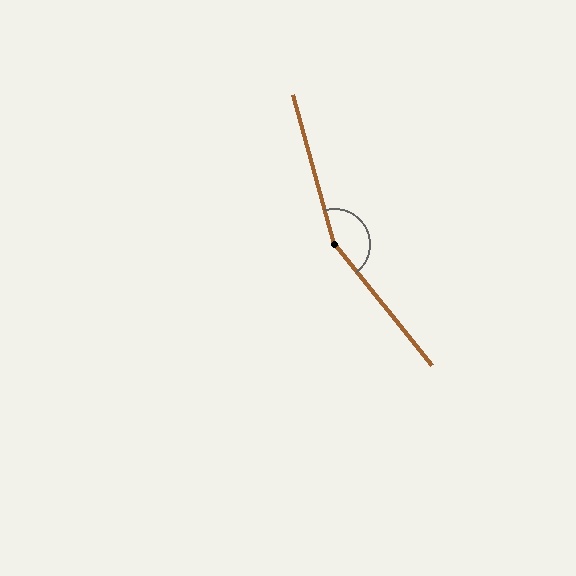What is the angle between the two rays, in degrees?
Approximately 157 degrees.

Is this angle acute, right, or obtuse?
It is obtuse.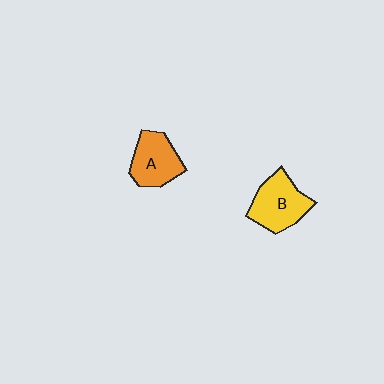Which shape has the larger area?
Shape B (yellow).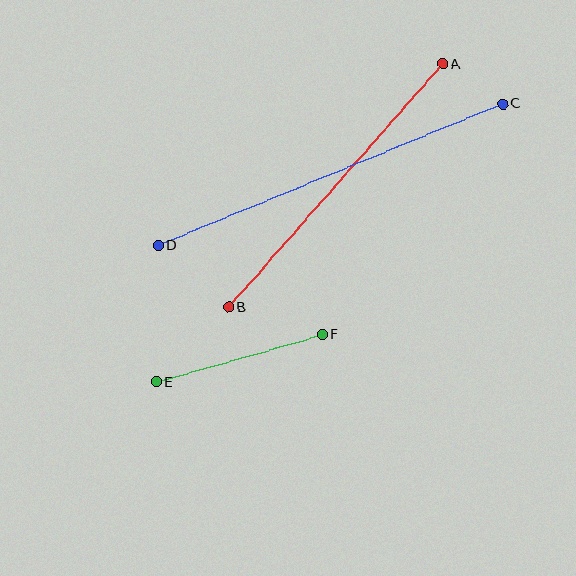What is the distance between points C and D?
The distance is approximately 373 pixels.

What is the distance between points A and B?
The distance is approximately 324 pixels.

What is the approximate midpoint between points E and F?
The midpoint is at approximately (240, 358) pixels.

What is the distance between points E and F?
The distance is approximately 173 pixels.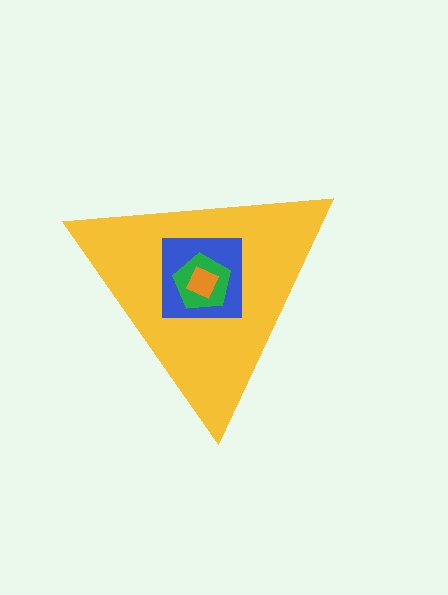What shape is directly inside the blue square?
The green pentagon.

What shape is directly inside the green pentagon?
The orange diamond.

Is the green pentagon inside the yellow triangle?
Yes.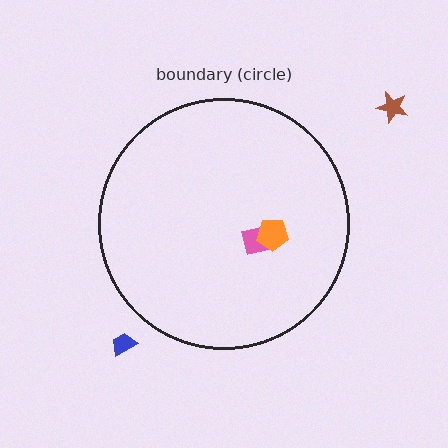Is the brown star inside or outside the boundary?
Outside.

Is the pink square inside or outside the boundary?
Inside.